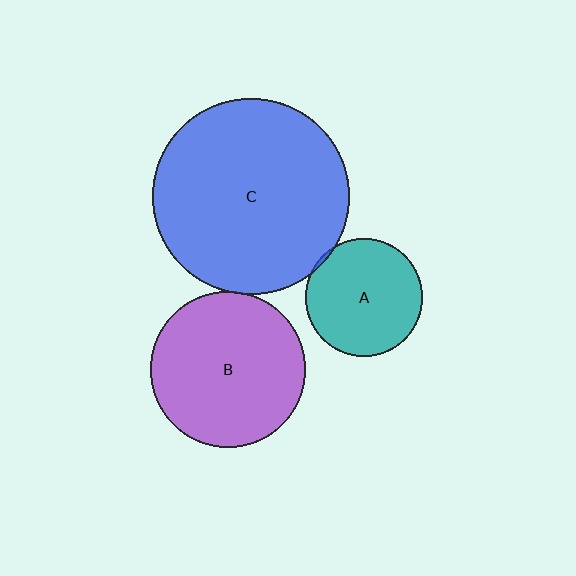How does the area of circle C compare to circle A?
Approximately 2.8 times.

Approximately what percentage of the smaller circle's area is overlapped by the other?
Approximately 5%.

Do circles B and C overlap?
Yes.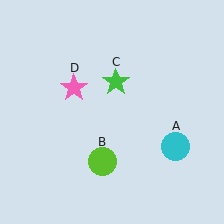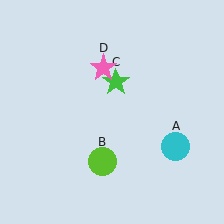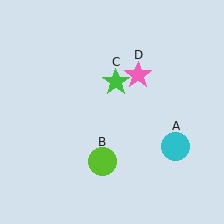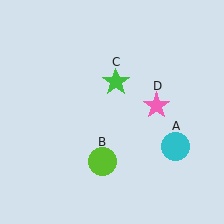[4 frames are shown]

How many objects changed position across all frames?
1 object changed position: pink star (object D).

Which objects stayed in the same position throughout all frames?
Cyan circle (object A) and lime circle (object B) and green star (object C) remained stationary.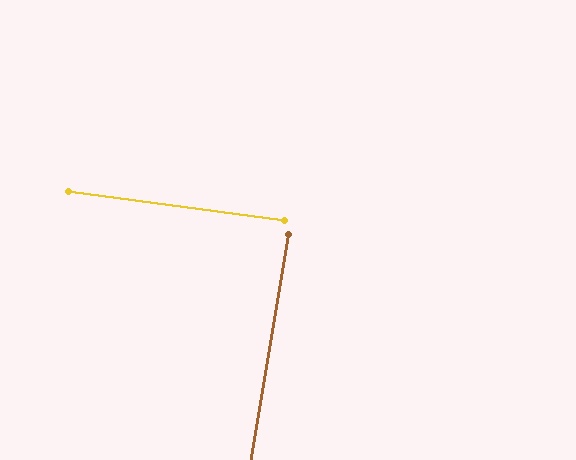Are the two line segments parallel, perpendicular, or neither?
Perpendicular — they meet at approximately 88°.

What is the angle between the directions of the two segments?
Approximately 88 degrees.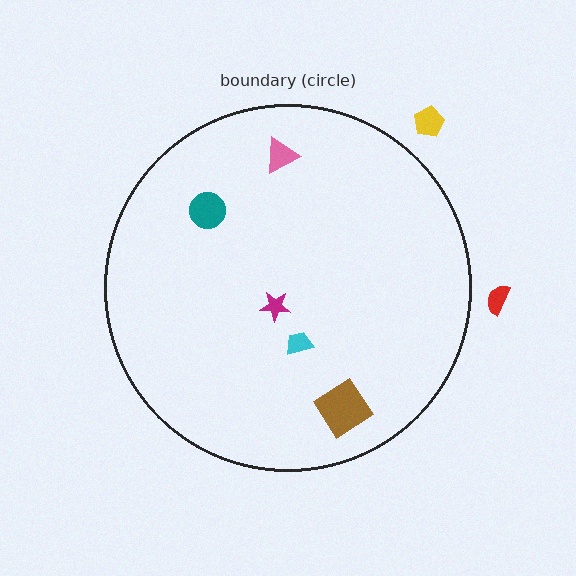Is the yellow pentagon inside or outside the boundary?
Outside.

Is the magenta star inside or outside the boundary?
Inside.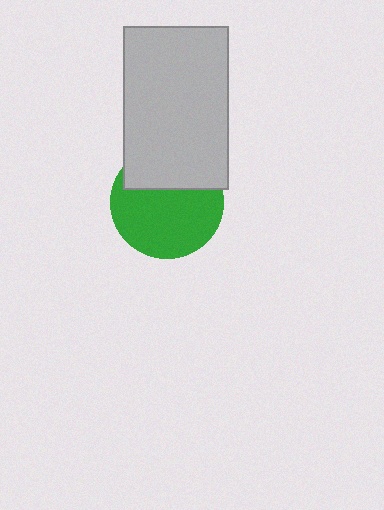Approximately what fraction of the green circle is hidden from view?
Roughly 34% of the green circle is hidden behind the light gray rectangle.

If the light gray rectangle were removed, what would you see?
You would see the complete green circle.